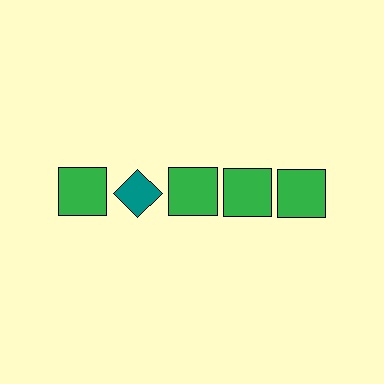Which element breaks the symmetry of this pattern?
The teal diamond in the top row, second from left column breaks the symmetry. All other shapes are green squares.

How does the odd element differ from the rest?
It differs in both color (teal instead of green) and shape (diamond instead of square).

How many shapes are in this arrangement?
There are 5 shapes arranged in a grid pattern.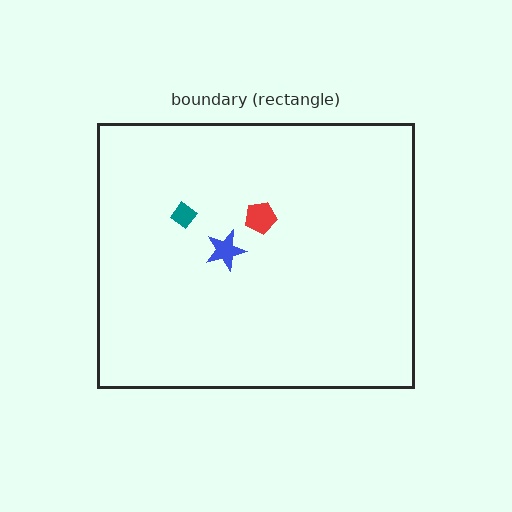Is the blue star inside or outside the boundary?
Inside.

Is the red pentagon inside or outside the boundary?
Inside.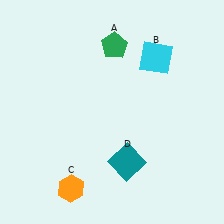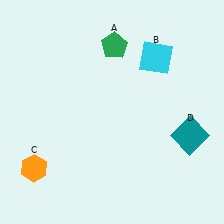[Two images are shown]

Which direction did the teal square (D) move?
The teal square (D) moved right.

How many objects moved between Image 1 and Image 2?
2 objects moved between the two images.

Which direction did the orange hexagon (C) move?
The orange hexagon (C) moved left.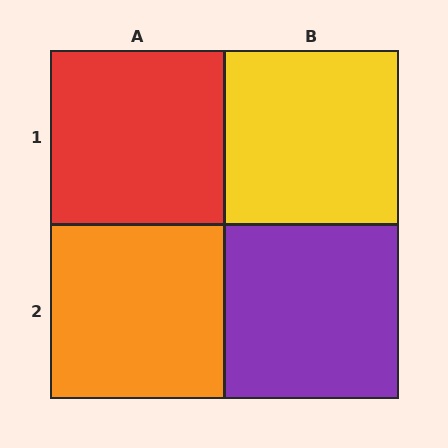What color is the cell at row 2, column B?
Purple.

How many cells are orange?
1 cell is orange.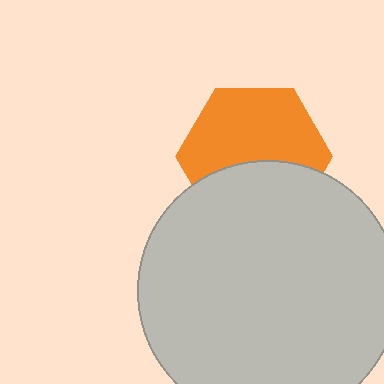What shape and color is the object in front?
The object in front is a light gray circle.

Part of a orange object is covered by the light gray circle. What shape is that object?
It is a hexagon.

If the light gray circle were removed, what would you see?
You would see the complete orange hexagon.